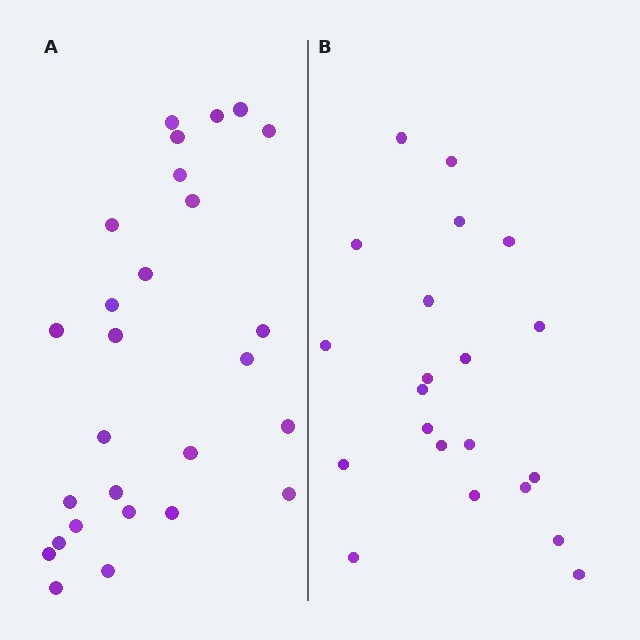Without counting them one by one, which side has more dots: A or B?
Region A (the left region) has more dots.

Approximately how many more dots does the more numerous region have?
Region A has about 6 more dots than region B.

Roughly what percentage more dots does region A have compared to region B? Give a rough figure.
About 30% more.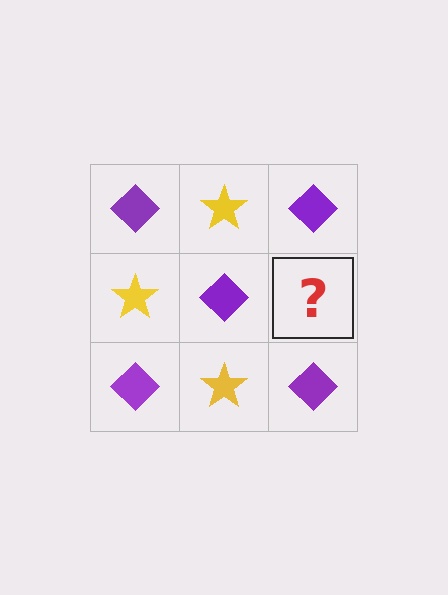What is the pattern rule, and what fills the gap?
The rule is that it alternates purple diamond and yellow star in a checkerboard pattern. The gap should be filled with a yellow star.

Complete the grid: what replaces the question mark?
The question mark should be replaced with a yellow star.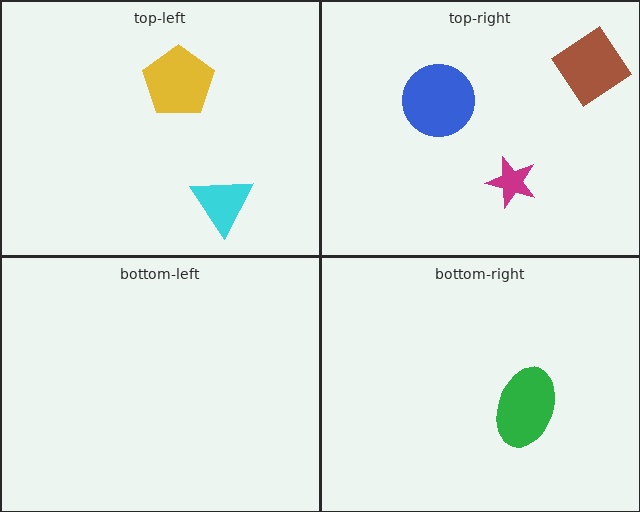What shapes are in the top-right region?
The blue circle, the magenta star, the brown diamond.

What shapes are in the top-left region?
The cyan triangle, the yellow pentagon.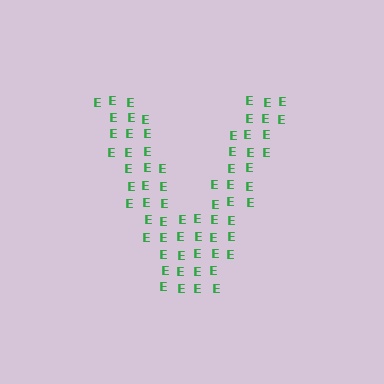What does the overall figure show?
The overall figure shows the letter V.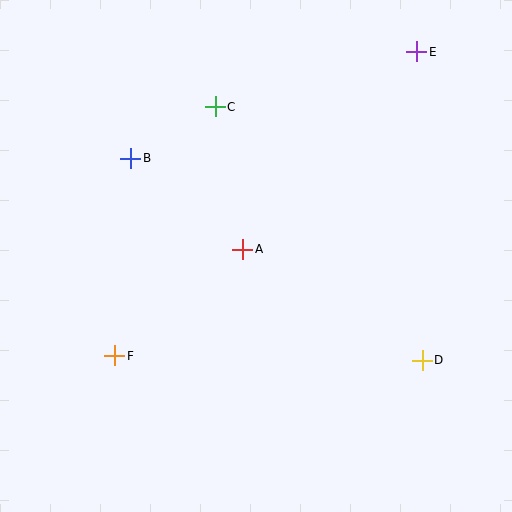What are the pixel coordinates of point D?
Point D is at (422, 360).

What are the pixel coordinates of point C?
Point C is at (215, 107).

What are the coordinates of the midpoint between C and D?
The midpoint between C and D is at (319, 234).